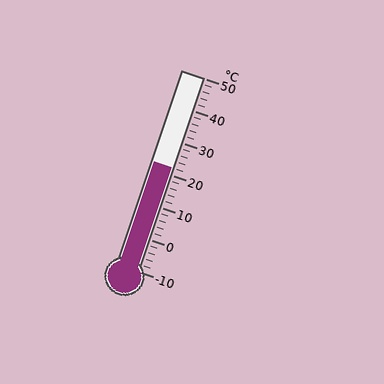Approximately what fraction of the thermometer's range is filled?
The thermometer is filled to approximately 55% of its range.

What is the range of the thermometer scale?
The thermometer scale ranges from -10°C to 50°C.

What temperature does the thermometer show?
The thermometer shows approximately 22°C.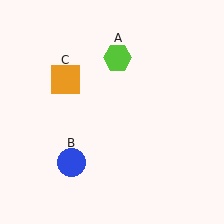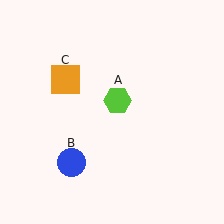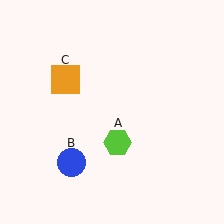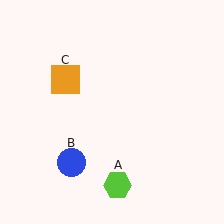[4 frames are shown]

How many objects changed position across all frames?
1 object changed position: lime hexagon (object A).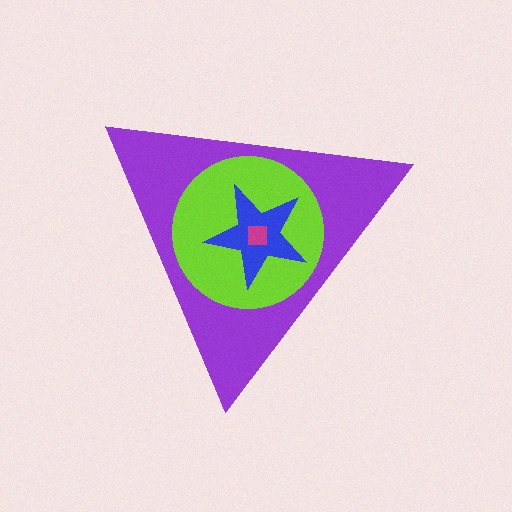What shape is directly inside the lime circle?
The blue star.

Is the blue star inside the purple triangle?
Yes.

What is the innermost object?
The magenta square.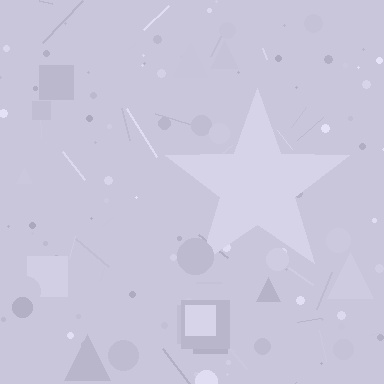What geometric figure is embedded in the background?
A star is embedded in the background.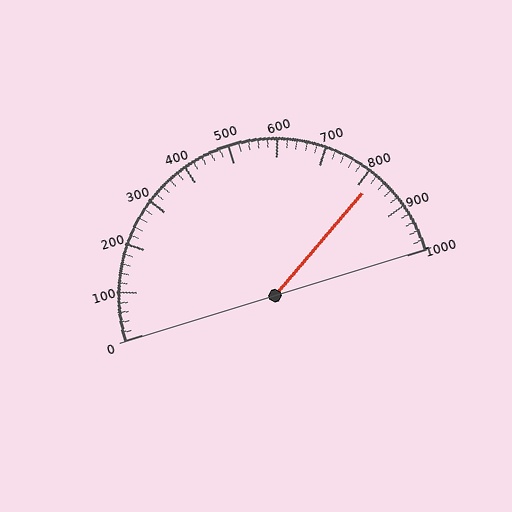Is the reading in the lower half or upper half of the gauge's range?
The reading is in the upper half of the range (0 to 1000).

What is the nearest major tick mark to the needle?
The nearest major tick mark is 800.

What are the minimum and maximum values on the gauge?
The gauge ranges from 0 to 1000.